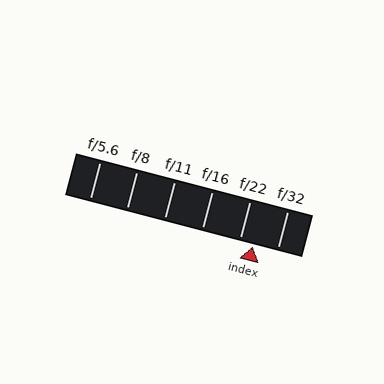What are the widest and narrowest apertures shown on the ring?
The widest aperture shown is f/5.6 and the narrowest is f/32.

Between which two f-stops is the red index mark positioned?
The index mark is between f/22 and f/32.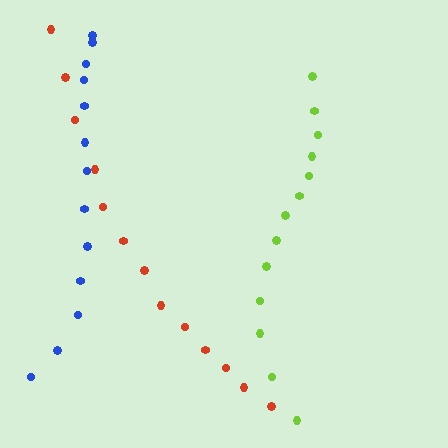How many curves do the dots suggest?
There are 3 distinct paths.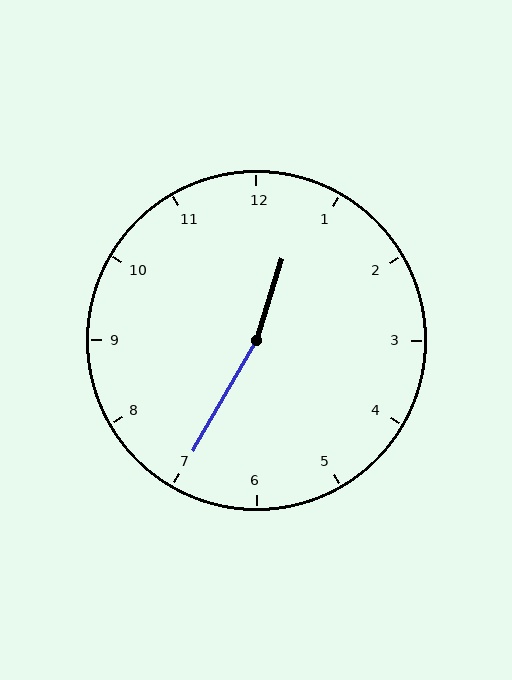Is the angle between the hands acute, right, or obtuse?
It is obtuse.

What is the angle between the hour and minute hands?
Approximately 168 degrees.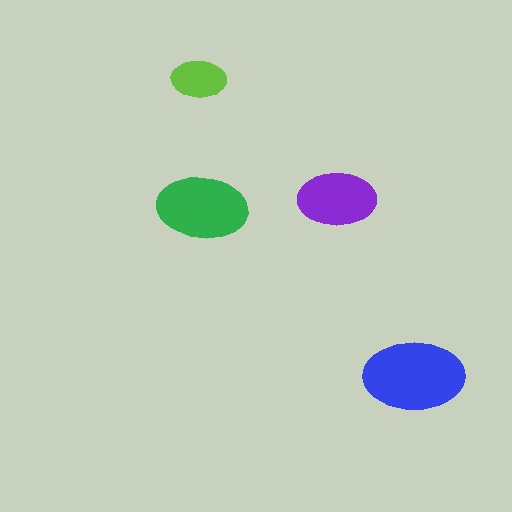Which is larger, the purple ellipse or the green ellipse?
The green one.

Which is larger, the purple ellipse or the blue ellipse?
The blue one.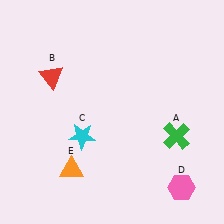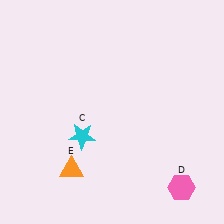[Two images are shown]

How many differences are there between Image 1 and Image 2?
There are 2 differences between the two images.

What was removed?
The red triangle (B), the green cross (A) were removed in Image 2.